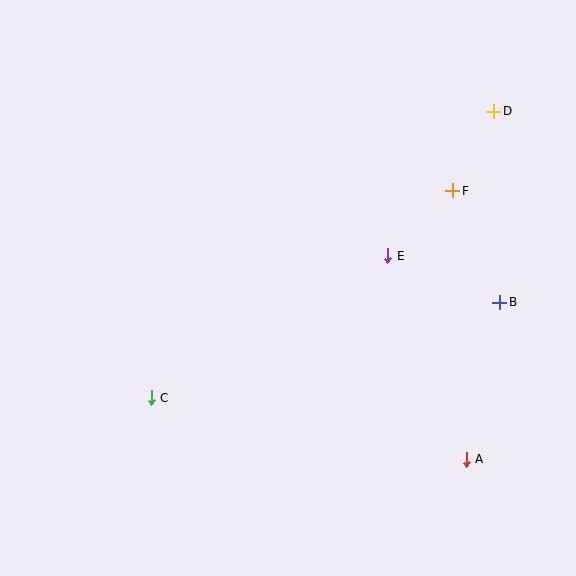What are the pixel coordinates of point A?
Point A is at (466, 459).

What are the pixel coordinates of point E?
Point E is at (388, 256).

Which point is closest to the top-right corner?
Point D is closest to the top-right corner.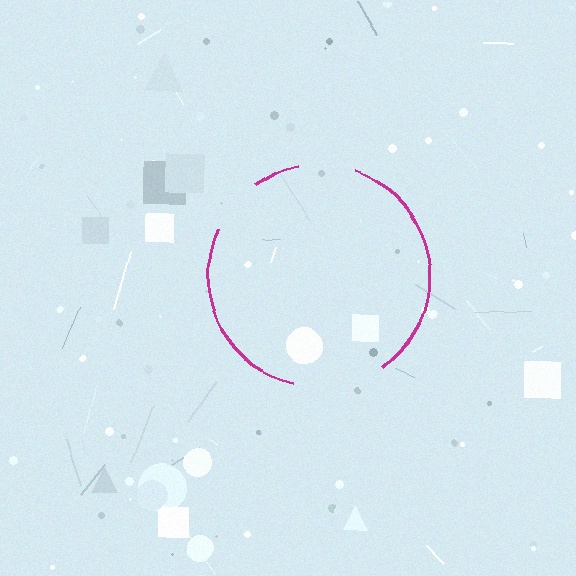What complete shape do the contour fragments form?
The contour fragments form a circle.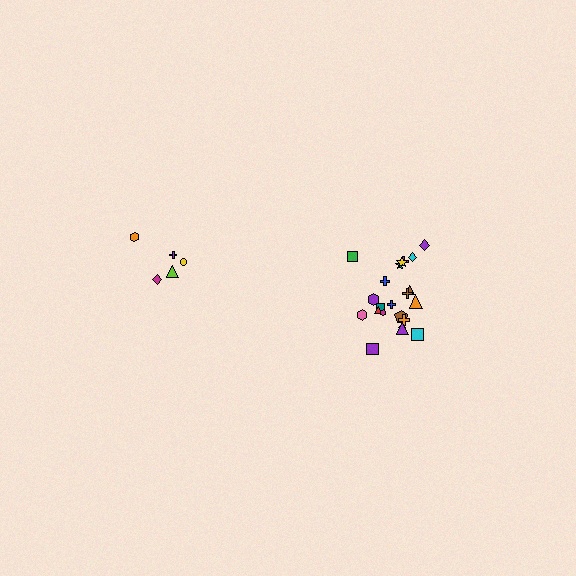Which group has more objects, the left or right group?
The right group.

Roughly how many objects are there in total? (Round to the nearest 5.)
Roughly 25 objects in total.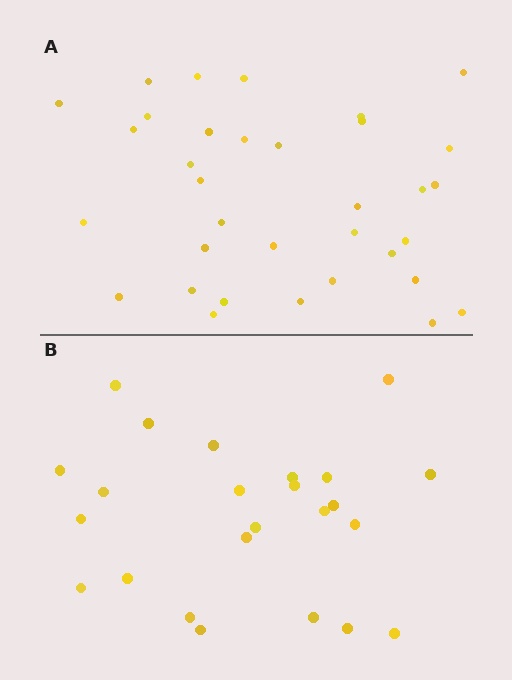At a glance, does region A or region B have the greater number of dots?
Region A (the top region) has more dots.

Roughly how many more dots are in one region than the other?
Region A has roughly 10 or so more dots than region B.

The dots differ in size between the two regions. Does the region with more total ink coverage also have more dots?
No. Region B has more total ink coverage because its dots are larger, but region A actually contains more individual dots. Total area can be misleading — the number of items is what matters here.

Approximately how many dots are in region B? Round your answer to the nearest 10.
About 20 dots. (The exact count is 24, which rounds to 20.)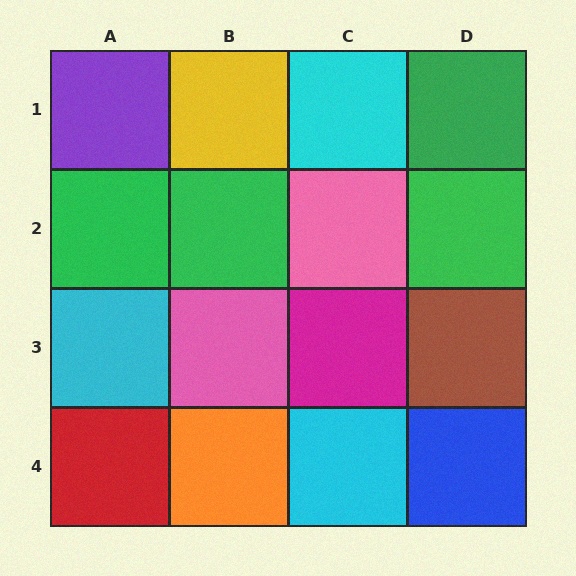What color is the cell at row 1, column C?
Cyan.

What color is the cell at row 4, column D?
Blue.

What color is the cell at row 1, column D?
Green.